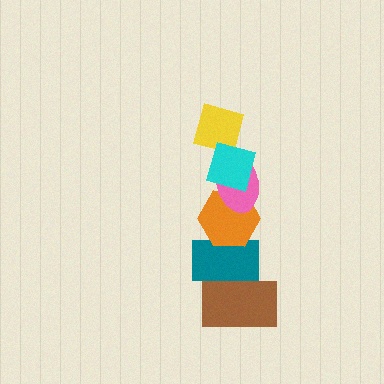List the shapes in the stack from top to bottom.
From top to bottom: the cyan square, the yellow diamond, the pink ellipse, the orange hexagon, the teal rectangle, the brown rectangle.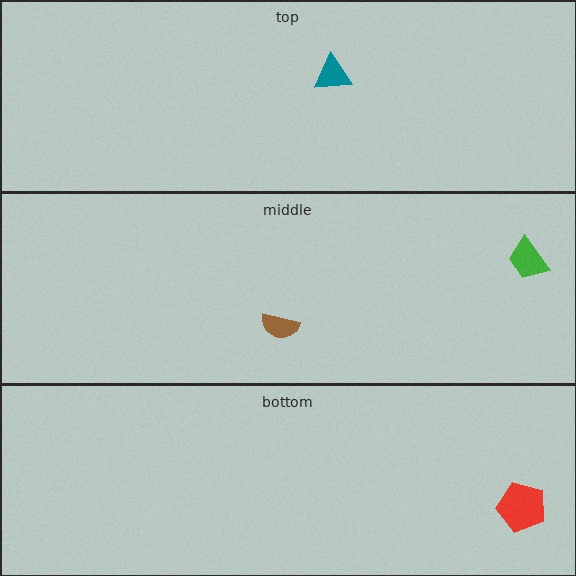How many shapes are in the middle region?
2.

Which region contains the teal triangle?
The top region.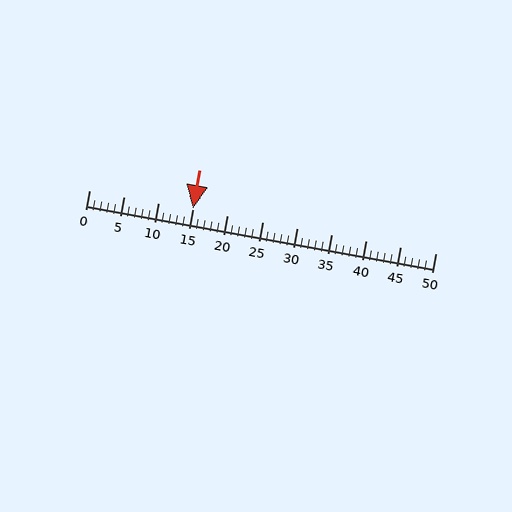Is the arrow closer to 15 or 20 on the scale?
The arrow is closer to 15.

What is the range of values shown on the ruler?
The ruler shows values from 0 to 50.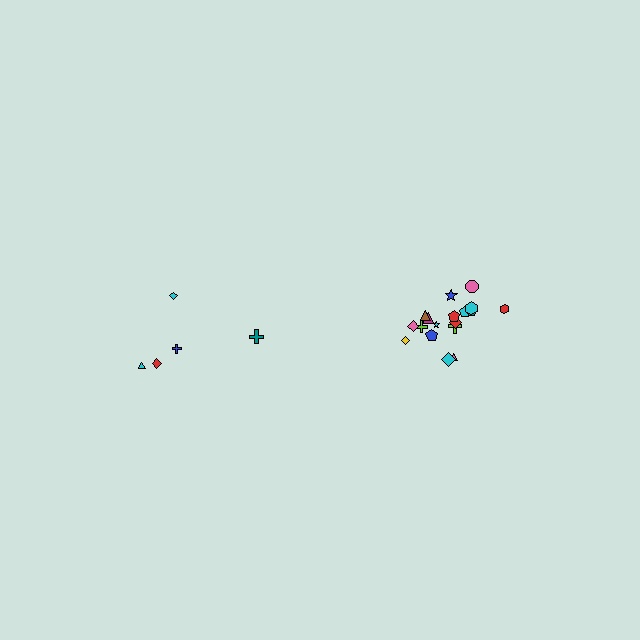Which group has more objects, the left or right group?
The right group.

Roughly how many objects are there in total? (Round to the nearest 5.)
Roughly 25 objects in total.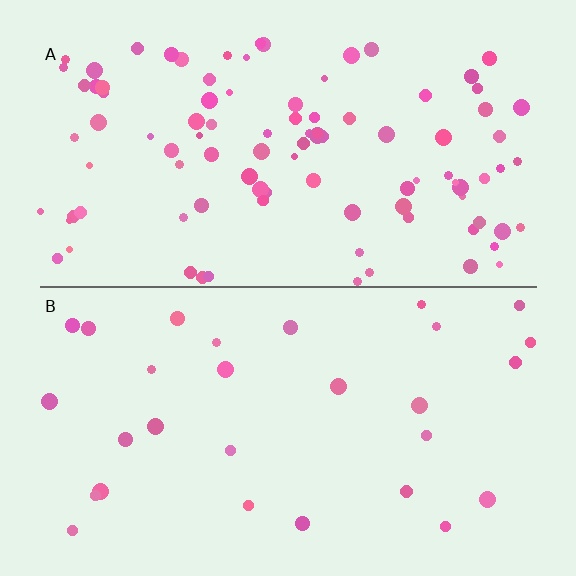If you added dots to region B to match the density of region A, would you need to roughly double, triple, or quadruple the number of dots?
Approximately triple.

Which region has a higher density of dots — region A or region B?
A (the top).